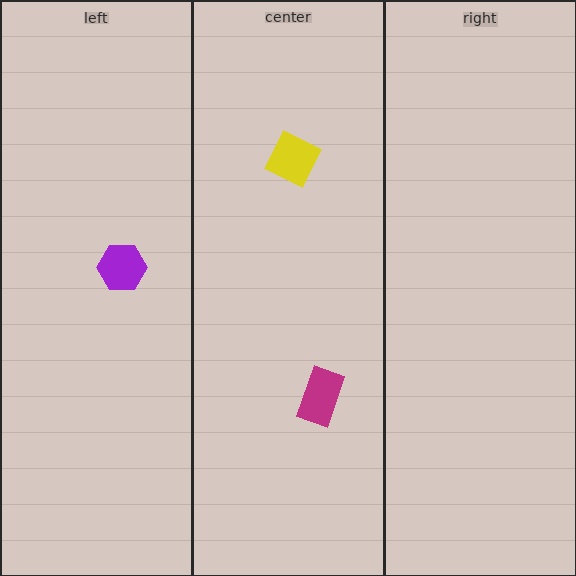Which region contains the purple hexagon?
The left region.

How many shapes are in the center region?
2.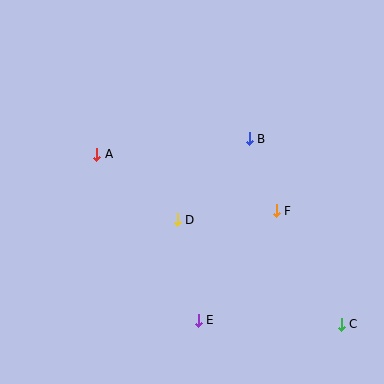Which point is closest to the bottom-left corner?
Point E is closest to the bottom-left corner.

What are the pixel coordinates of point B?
Point B is at (249, 139).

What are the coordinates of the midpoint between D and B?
The midpoint between D and B is at (213, 179).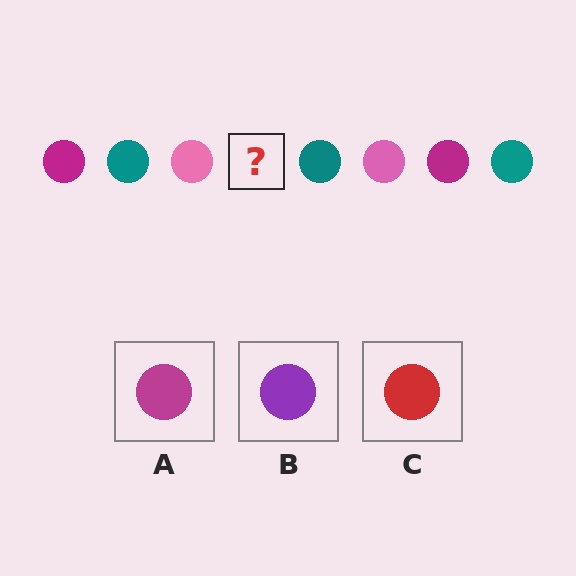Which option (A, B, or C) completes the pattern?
A.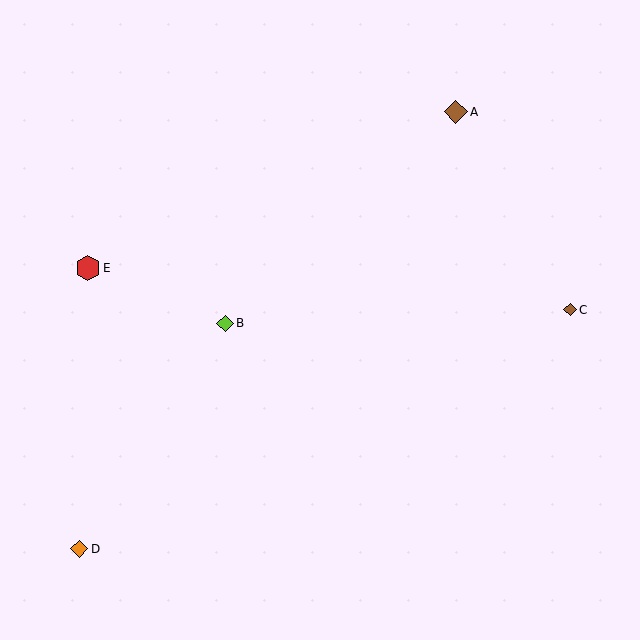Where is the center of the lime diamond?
The center of the lime diamond is at (225, 323).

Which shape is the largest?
The red hexagon (labeled E) is the largest.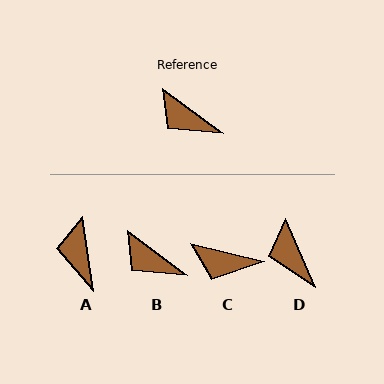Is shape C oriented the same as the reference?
No, it is off by about 23 degrees.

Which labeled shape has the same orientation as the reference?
B.